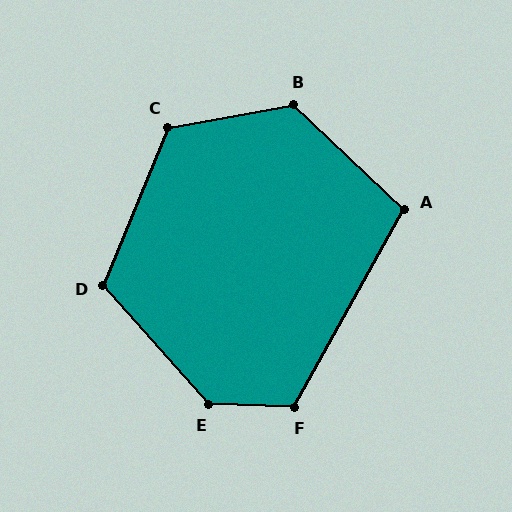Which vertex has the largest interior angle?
E, at approximately 133 degrees.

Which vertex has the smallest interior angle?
A, at approximately 104 degrees.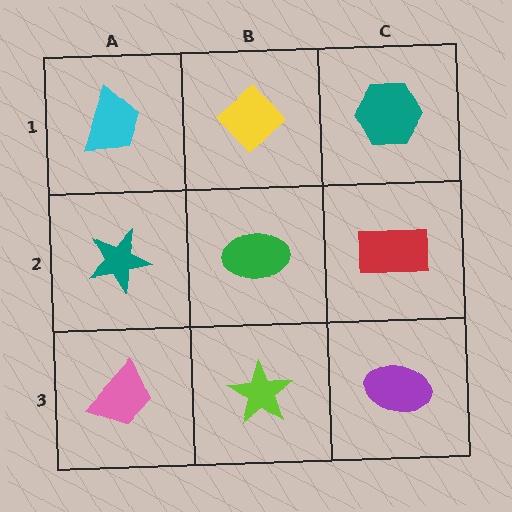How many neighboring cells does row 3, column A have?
2.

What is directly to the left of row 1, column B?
A cyan trapezoid.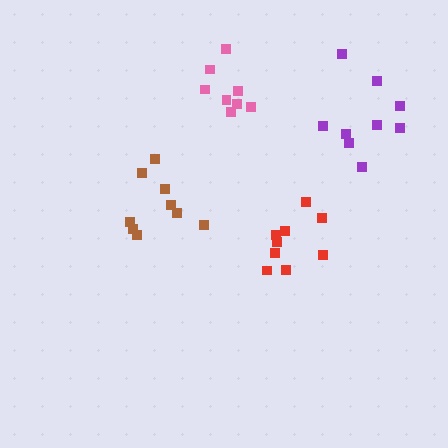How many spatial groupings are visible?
There are 4 spatial groupings.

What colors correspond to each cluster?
The clusters are colored: brown, red, pink, purple.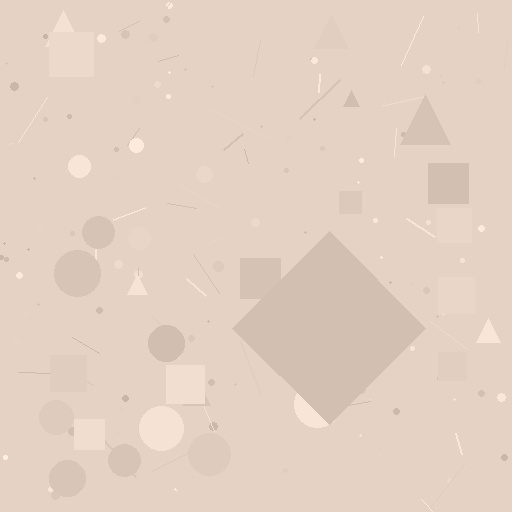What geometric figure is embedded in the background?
A diamond is embedded in the background.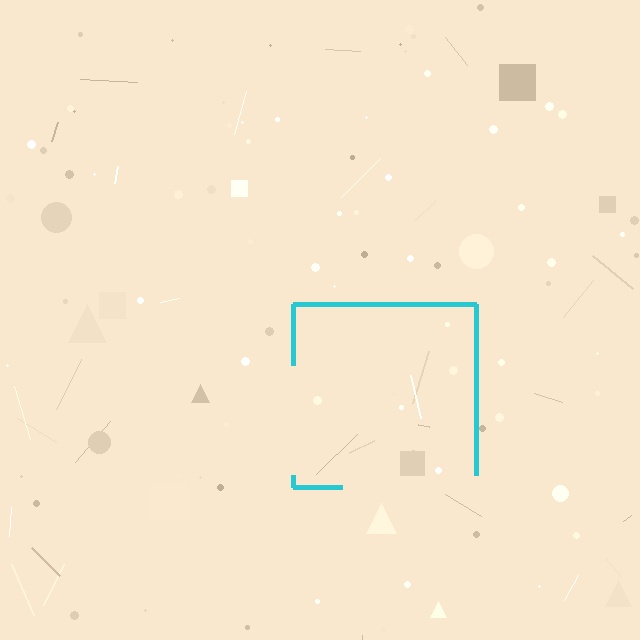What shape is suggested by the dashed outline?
The dashed outline suggests a square.